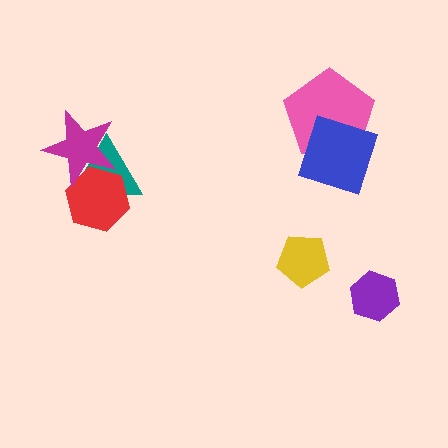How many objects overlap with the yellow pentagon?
0 objects overlap with the yellow pentagon.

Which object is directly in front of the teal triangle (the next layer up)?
The red hexagon is directly in front of the teal triangle.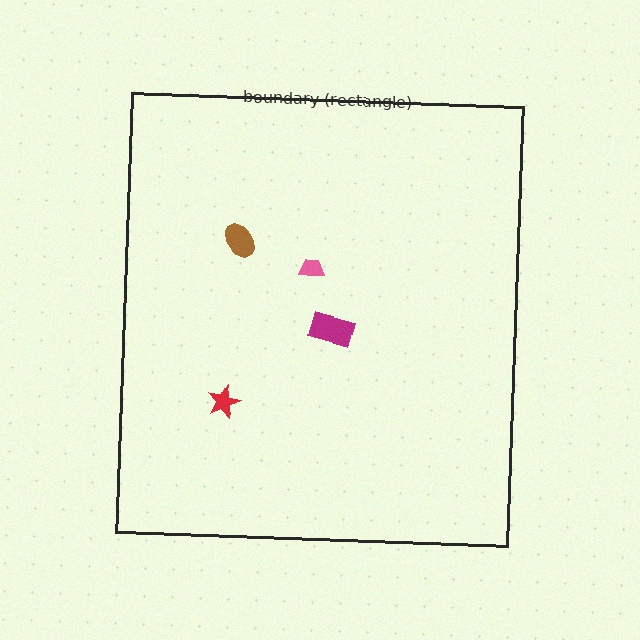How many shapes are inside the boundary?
4 inside, 0 outside.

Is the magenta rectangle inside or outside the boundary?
Inside.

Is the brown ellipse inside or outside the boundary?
Inside.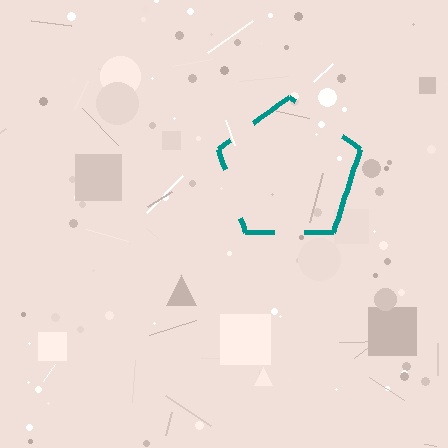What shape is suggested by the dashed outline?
The dashed outline suggests a pentagon.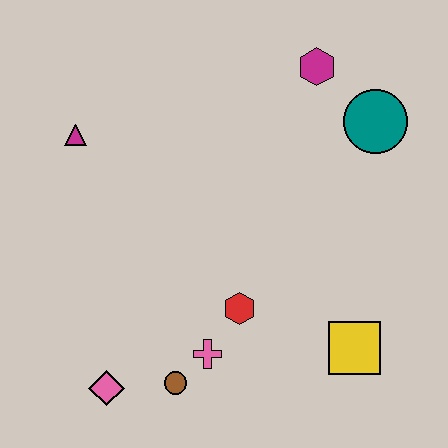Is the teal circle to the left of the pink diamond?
No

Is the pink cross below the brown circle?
No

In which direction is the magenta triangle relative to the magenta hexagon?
The magenta triangle is to the left of the magenta hexagon.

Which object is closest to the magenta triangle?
The red hexagon is closest to the magenta triangle.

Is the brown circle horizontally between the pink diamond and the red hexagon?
Yes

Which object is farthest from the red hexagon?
The magenta hexagon is farthest from the red hexagon.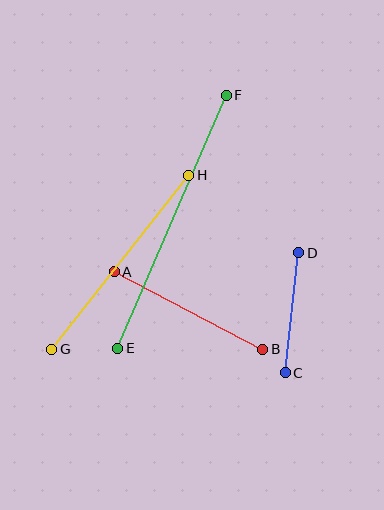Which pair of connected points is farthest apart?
Points E and F are farthest apart.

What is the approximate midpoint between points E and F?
The midpoint is at approximately (172, 222) pixels.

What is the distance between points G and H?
The distance is approximately 221 pixels.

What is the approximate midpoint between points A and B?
The midpoint is at approximately (188, 310) pixels.